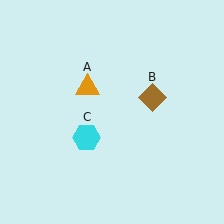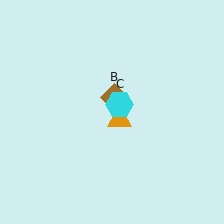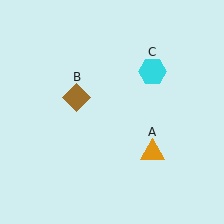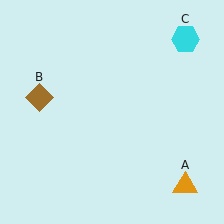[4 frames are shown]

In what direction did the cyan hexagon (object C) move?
The cyan hexagon (object C) moved up and to the right.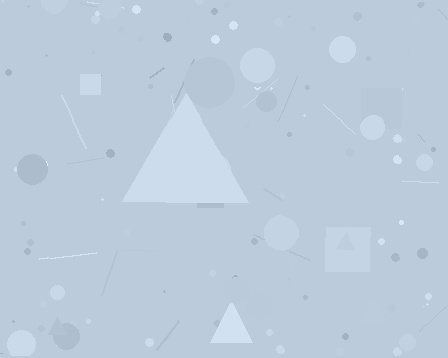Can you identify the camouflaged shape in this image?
The camouflaged shape is a triangle.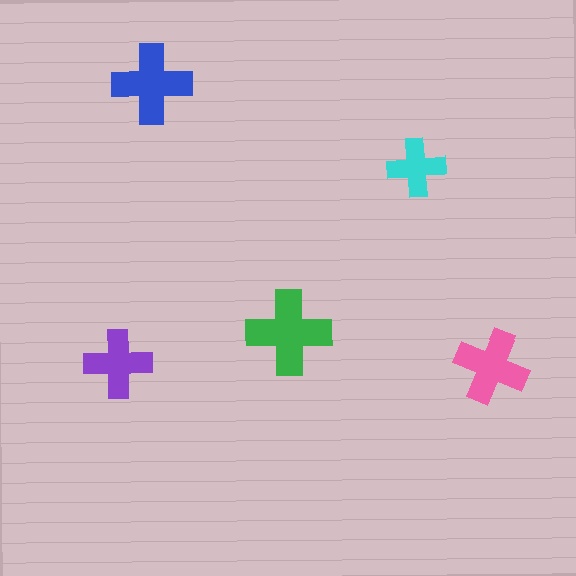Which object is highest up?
The blue cross is topmost.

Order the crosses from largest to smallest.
the green one, the blue one, the pink one, the purple one, the cyan one.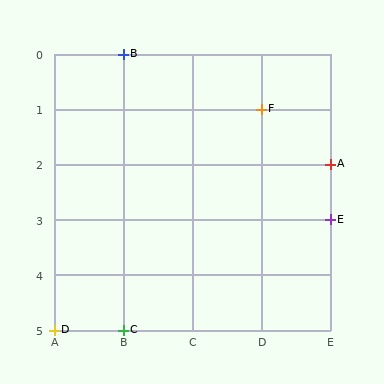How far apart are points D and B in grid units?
Points D and B are 1 column and 5 rows apart (about 5.1 grid units diagonally).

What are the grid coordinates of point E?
Point E is at grid coordinates (E, 3).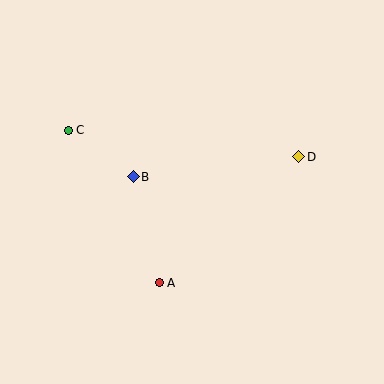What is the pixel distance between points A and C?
The distance between A and C is 178 pixels.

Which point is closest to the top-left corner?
Point C is closest to the top-left corner.